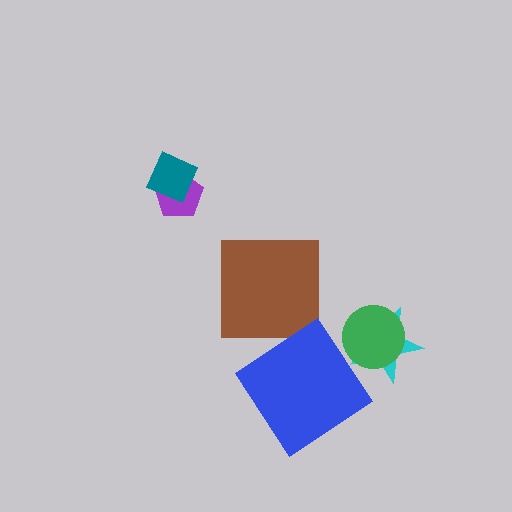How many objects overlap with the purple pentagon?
1 object overlaps with the purple pentagon.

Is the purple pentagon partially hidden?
Yes, it is partially covered by another shape.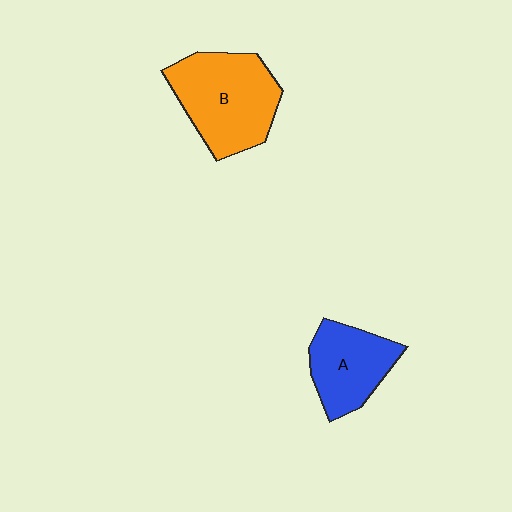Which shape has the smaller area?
Shape A (blue).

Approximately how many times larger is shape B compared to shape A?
Approximately 1.4 times.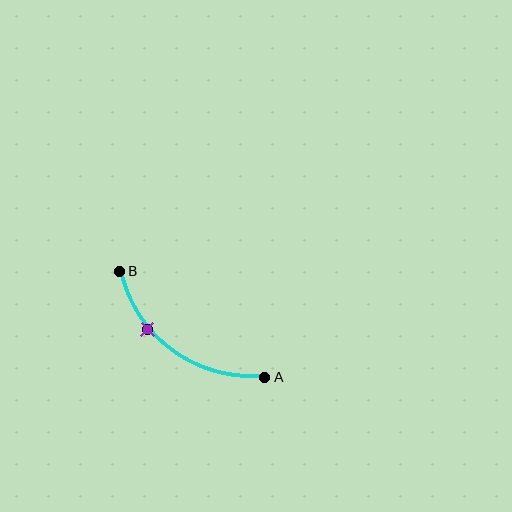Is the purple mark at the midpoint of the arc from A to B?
No. The purple mark lies on the arc but is closer to endpoint B. The arc midpoint would be at the point on the curve equidistant along the arc from both A and B.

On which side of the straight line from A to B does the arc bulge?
The arc bulges below and to the left of the straight line connecting A and B.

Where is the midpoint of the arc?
The arc midpoint is the point on the curve farthest from the straight line joining A and B. It sits below and to the left of that line.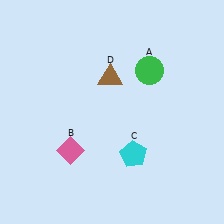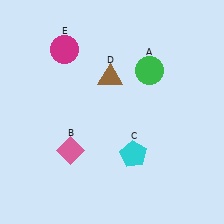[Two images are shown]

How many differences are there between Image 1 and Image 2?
There is 1 difference between the two images.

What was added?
A magenta circle (E) was added in Image 2.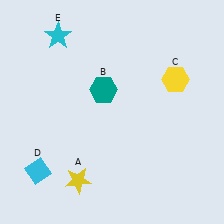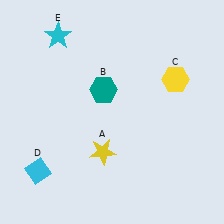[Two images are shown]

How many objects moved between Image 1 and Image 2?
1 object moved between the two images.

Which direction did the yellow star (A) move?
The yellow star (A) moved up.